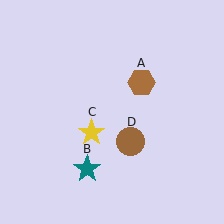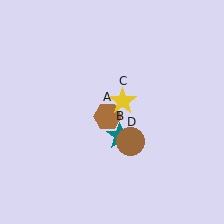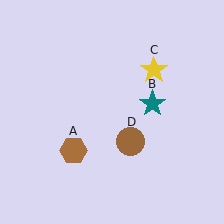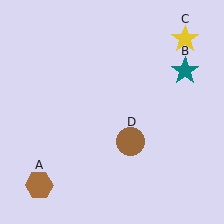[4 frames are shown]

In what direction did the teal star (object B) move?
The teal star (object B) moved up and to the right.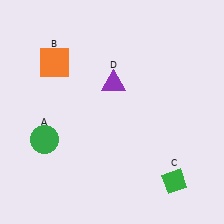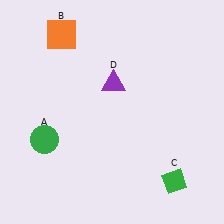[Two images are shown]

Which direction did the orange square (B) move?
The orange square (B) moved up.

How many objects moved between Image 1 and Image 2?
1 object moved between the two images.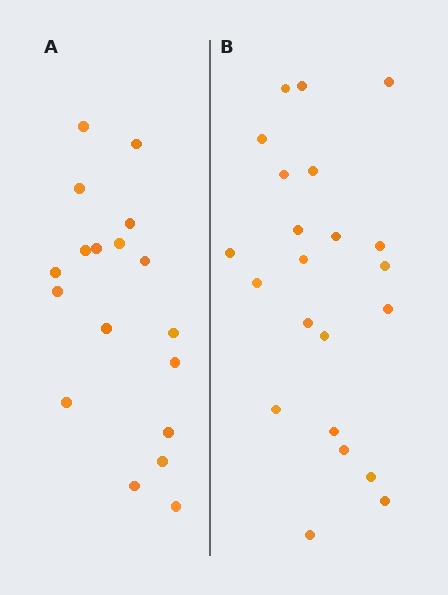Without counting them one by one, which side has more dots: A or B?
Region B (the right region) has more dots.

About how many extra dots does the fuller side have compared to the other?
Region B has about 4 more dots than region A.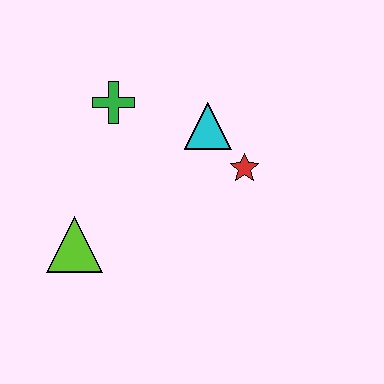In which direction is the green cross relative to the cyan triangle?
The green cross is to the left of the cyan triangle.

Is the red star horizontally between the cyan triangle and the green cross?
No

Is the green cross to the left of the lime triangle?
No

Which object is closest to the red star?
The cyan triangle is closest to the red star.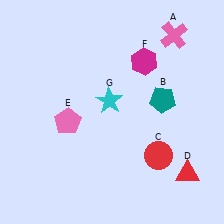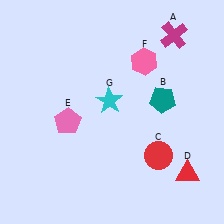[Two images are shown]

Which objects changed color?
A changed from pink to magenta. F changed from magenta to pink.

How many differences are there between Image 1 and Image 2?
There are 2 differences between the two images.